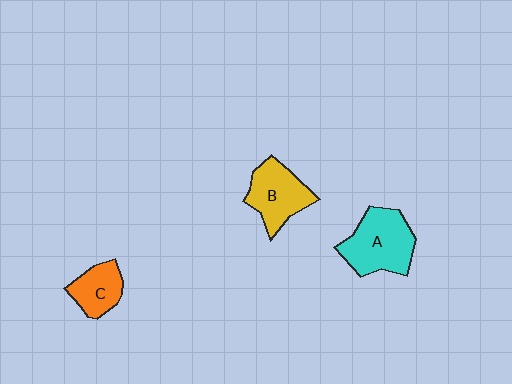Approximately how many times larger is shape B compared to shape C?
Approximately 1.4 times.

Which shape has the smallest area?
Shape C (orange).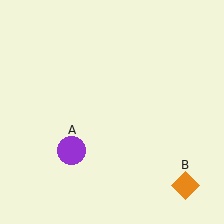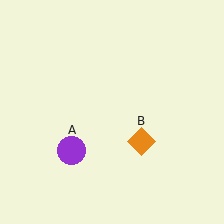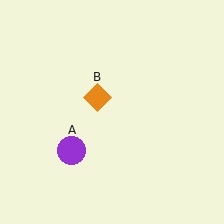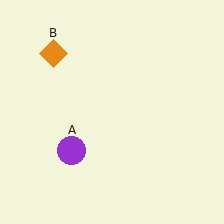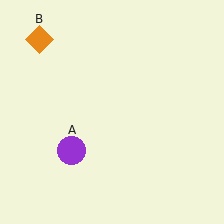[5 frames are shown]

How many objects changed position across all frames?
1 object changed position: orange diamond (object B).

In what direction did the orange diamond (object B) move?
The orange diamond (object B) moved up and to the left.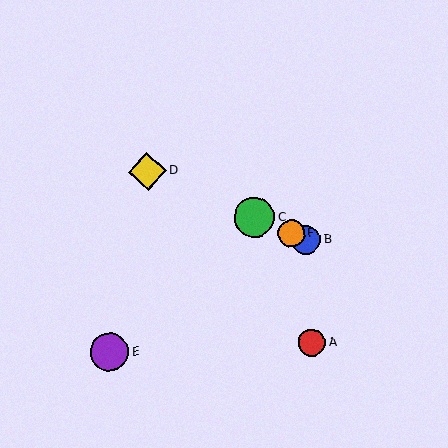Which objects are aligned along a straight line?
Objects B, C, D, F are aligned along a straight line.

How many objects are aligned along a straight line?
4 objects (B, C, D, F) are aligned along a straight line.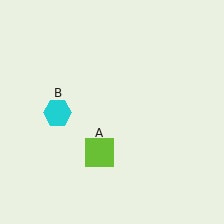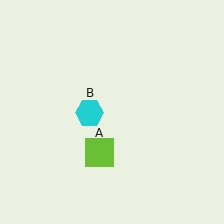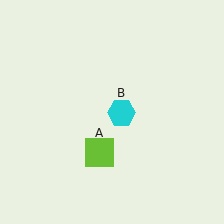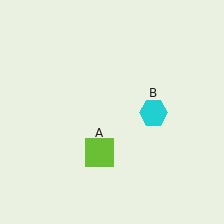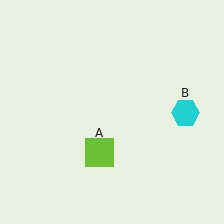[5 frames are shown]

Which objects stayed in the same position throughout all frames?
Lime square (object A) remained stationary.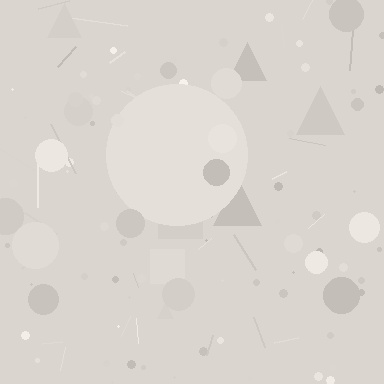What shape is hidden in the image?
A circle is hidden in the image.